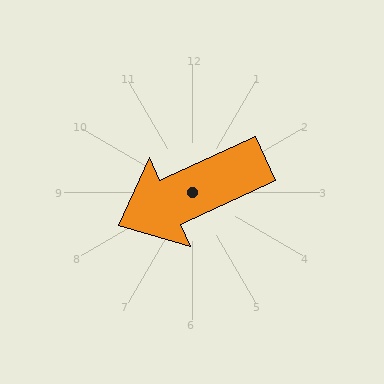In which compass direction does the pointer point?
Southwest.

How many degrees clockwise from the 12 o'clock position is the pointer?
Approximately 245 degrees.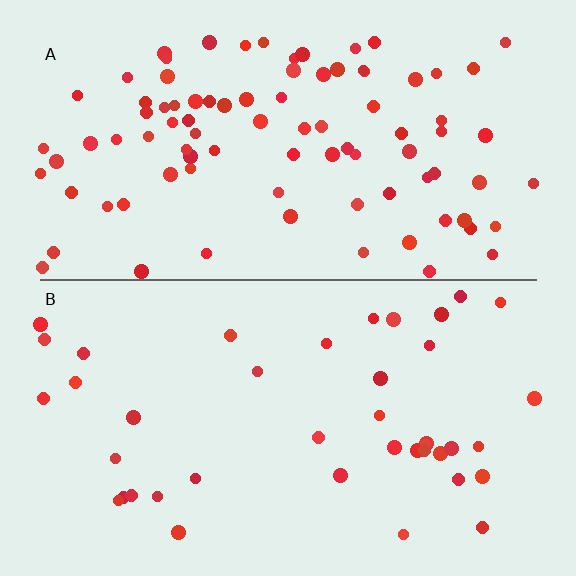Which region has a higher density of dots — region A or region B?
A (the top).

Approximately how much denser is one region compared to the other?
Approximately 2.2× — region A over region B.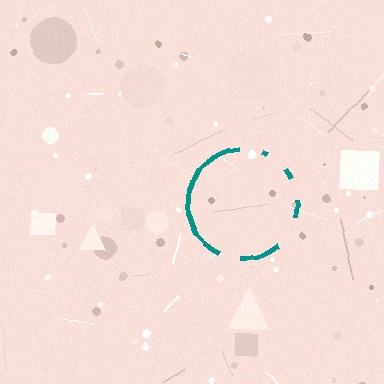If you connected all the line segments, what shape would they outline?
They would outline a circle.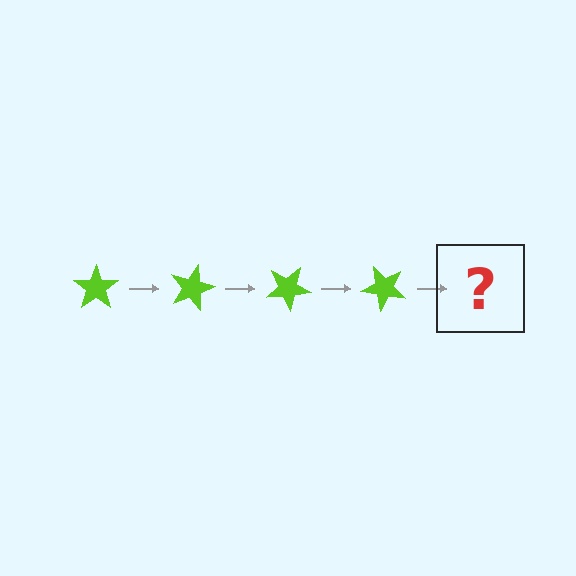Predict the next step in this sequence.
The next step is a lime star rotated 60 degrees.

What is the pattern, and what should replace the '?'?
The pattern is that the star rotates 15 degrees each step. The '?' should be a lime star rotated 60 degrees.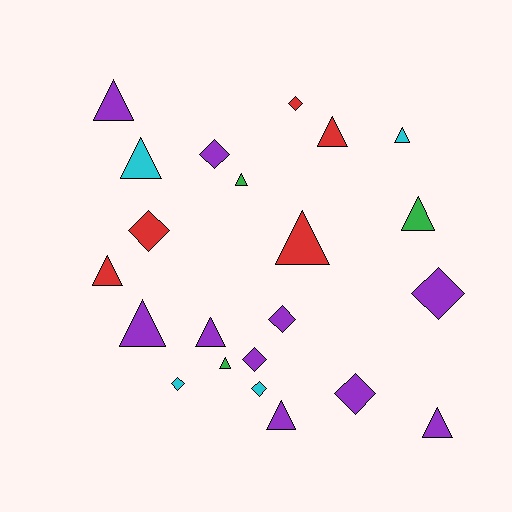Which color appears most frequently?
Purple, with 10 objects.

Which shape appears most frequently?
Triangle, with 13 objects.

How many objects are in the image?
There are 22 objects.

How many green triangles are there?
There are 3 green triangles.